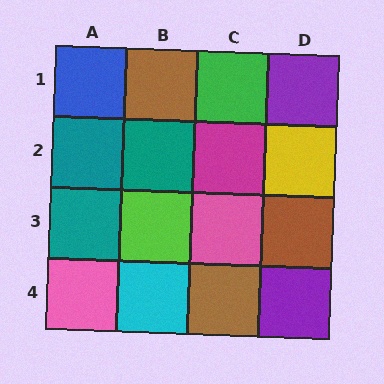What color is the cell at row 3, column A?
Teal.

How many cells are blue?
1 cell is blue.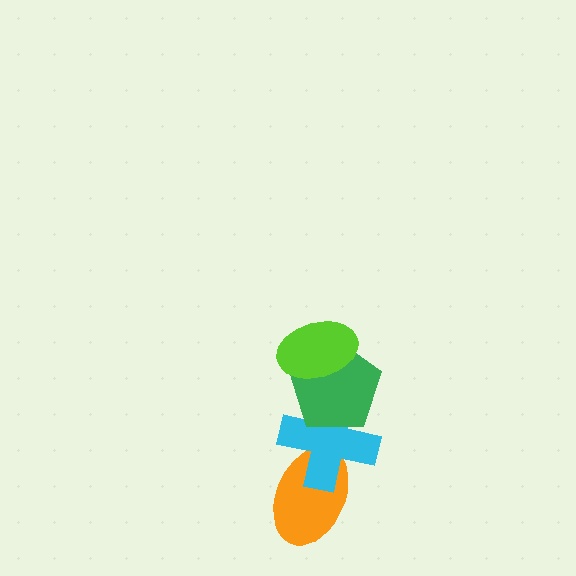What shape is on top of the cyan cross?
The green pentagon is on top of the cyan cross.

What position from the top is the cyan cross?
The cyan cross is 3rd from the top.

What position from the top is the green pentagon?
The green pentagon is 2nd from the top.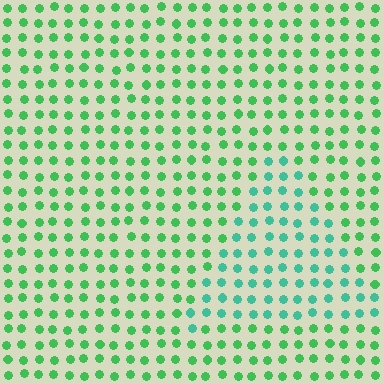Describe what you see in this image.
The image is filled with small green elements in a uniform arrangement. A triangle-shaped region is visible where the elements are tinted to a slightly different hue, forming a subtle color boundary.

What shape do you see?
I see a triangle.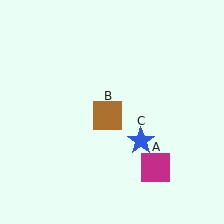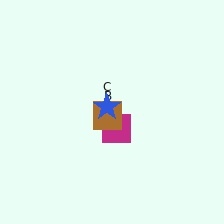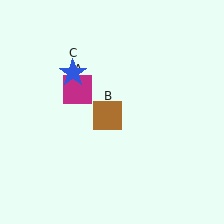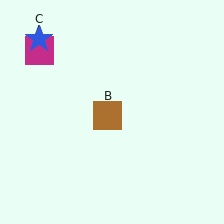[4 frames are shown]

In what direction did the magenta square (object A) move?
The magenta square (object A) moved up and to the left.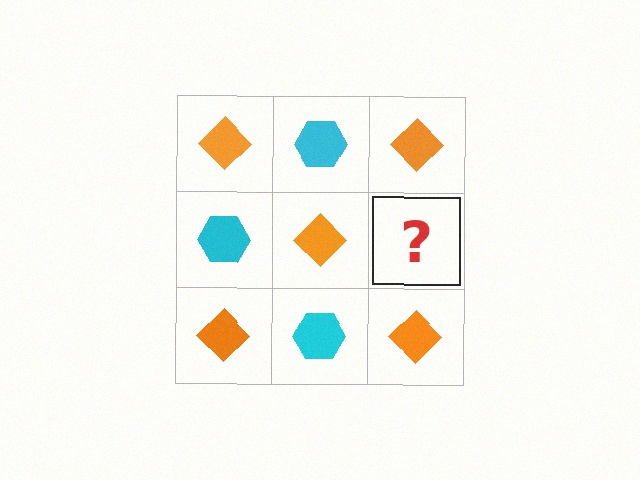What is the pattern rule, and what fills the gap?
The rule is that it alternates orange diamond and cyan hexagon in a checkerboard pattern. The gap should be filled with a cyan hexagon.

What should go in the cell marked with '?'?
The missing cell should contain a cyan hexagon.